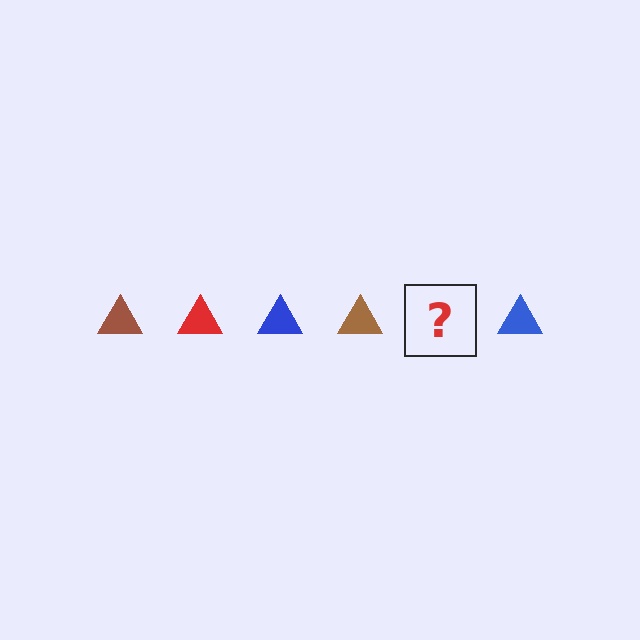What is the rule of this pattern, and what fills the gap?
The rule is that the pattern cycles through brown, red, blue triangles. The gap should be filled with a red triangle.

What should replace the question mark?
The question mark should be replaced with a red triangle.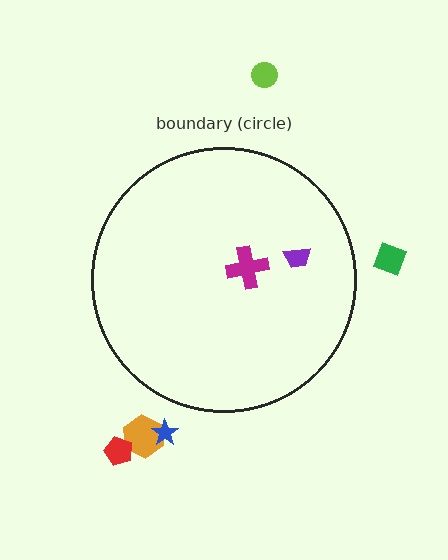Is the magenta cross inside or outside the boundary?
Inside.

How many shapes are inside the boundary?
2 inside, 5 outside.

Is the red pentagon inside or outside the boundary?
Outside.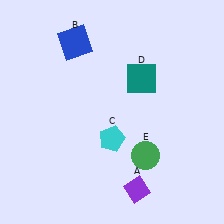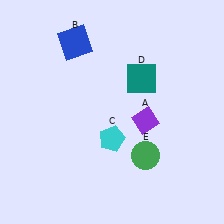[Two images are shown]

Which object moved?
The purple diamond (A) moved up.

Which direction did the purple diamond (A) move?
The purple diamond (A) moved up.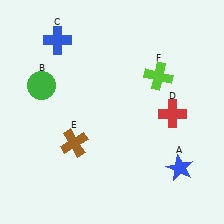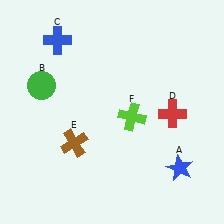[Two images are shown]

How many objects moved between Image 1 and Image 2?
1 object moved between the two images.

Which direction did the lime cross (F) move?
The lime cross (F) moved down.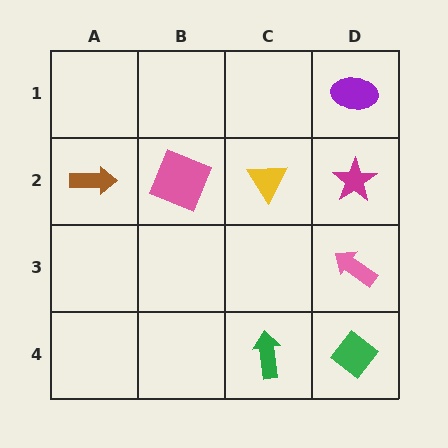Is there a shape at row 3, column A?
No, that cell is empty.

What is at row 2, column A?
A brown arrow.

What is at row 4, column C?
A green arrow.